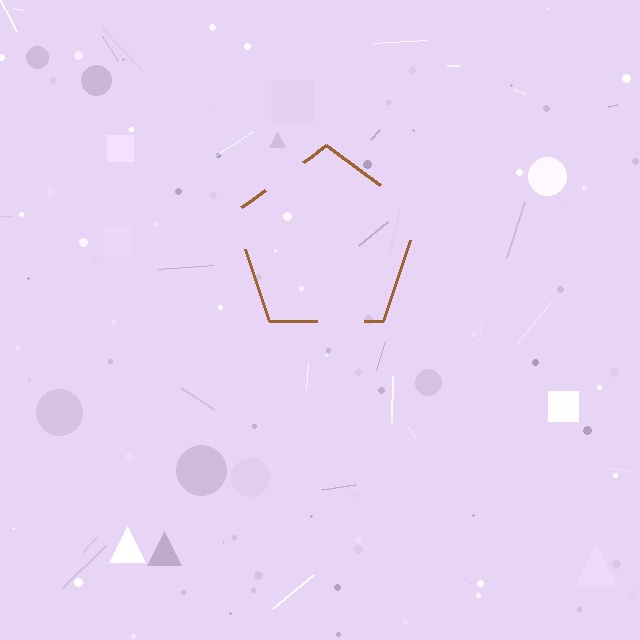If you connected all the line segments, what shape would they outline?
They would outline a pentagon.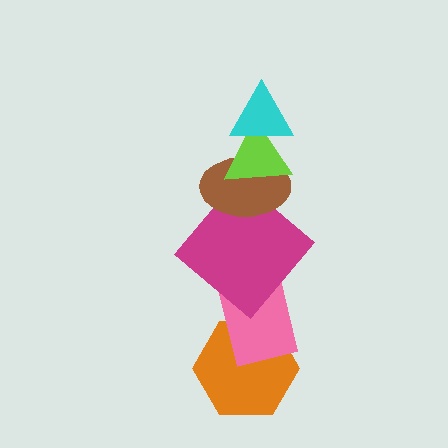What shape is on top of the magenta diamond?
The brown ellipse is on top of the magenta diamond.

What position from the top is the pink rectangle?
The pink rectangle is 5th from the top.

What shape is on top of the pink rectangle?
The magenta diamond is on top of the pink rectangle.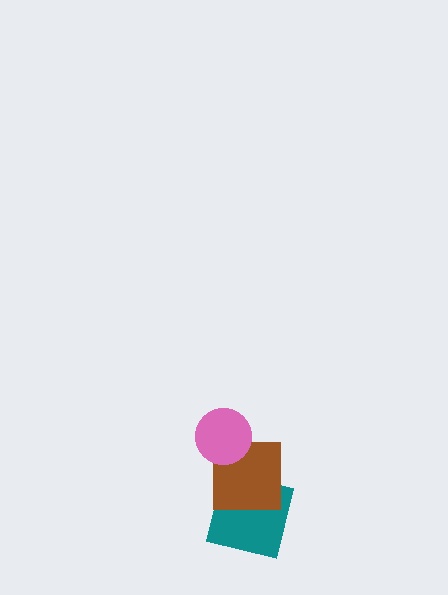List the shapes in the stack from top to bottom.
From top to bottom: the pink circle, the brown square, the teal square.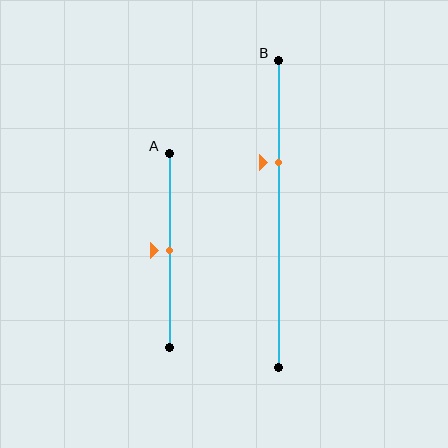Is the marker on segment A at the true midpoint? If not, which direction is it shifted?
Yes, the marker on segment A is at the true midpoint.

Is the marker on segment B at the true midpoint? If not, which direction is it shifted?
No, the marker on segment B is shifted upward by about 17% of the segment length.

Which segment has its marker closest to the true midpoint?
Segment A has its marker closest to the true midpoint.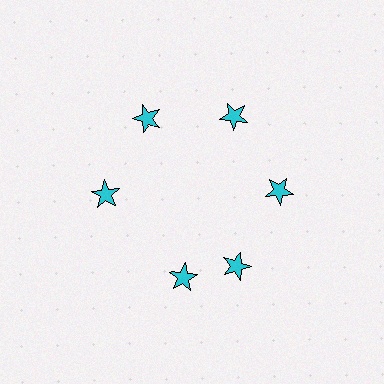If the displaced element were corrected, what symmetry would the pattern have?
It would have 6-fold rotational symmetry — the pattern would map onto itself every 60 degrees.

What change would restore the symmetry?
The symmetry would be restored by rotating it back into even spacing with its neighbors so that all 6 stars sit at equal angles and equal distance from the center.